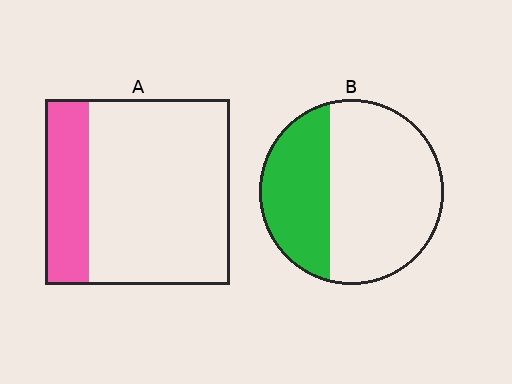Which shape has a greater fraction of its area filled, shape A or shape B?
Shape B.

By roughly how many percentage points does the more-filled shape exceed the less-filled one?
By roughly 10 percentage points (B over A).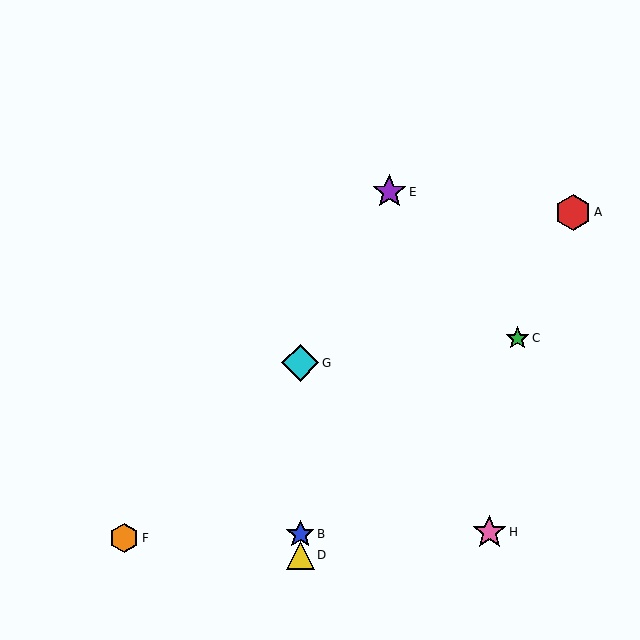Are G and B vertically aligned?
Yes, both are at x≈300.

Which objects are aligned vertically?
Objects B, D, G are aligned vertically.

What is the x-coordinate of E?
Object E is at x≈389.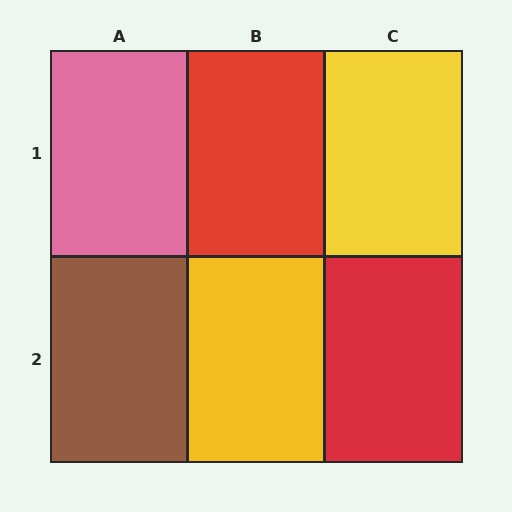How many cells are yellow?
2 cells are yellow.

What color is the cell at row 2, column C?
Red.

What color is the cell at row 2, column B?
Yellow.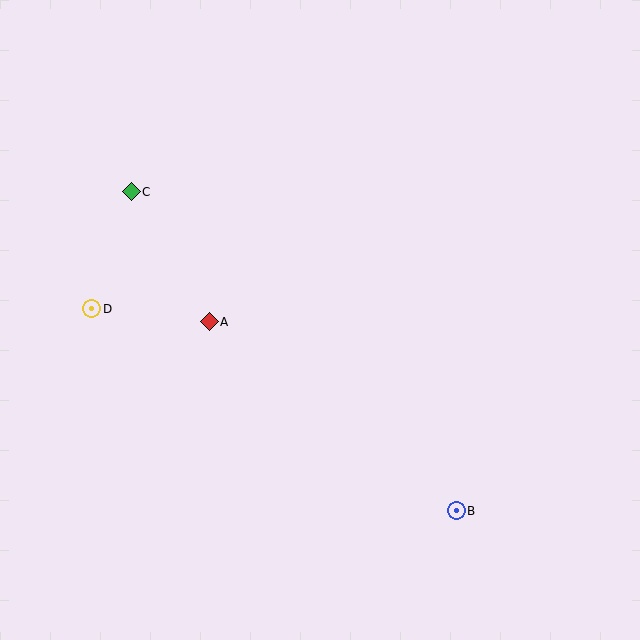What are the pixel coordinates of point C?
Point C is at (131, 192).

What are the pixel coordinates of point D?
Point D is at (92, 309).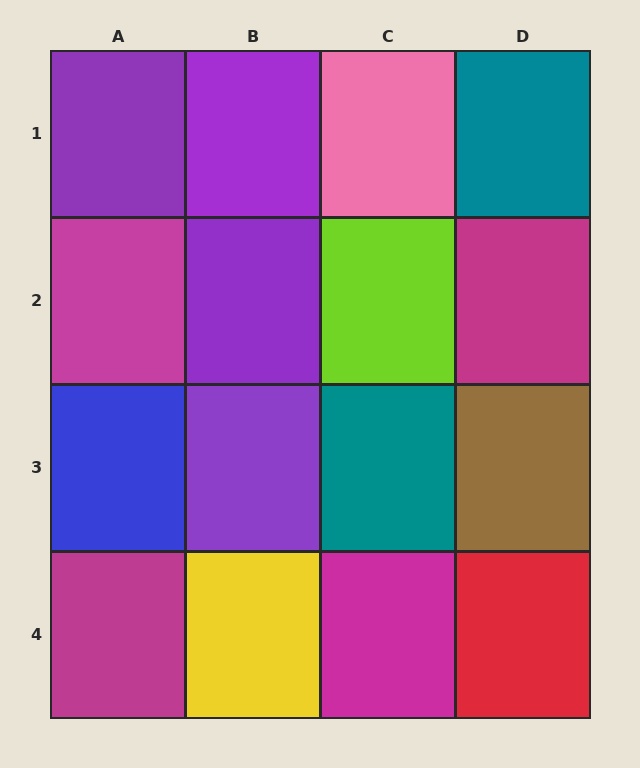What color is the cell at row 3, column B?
Purple.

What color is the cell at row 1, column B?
Purple.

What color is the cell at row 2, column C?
Lime.